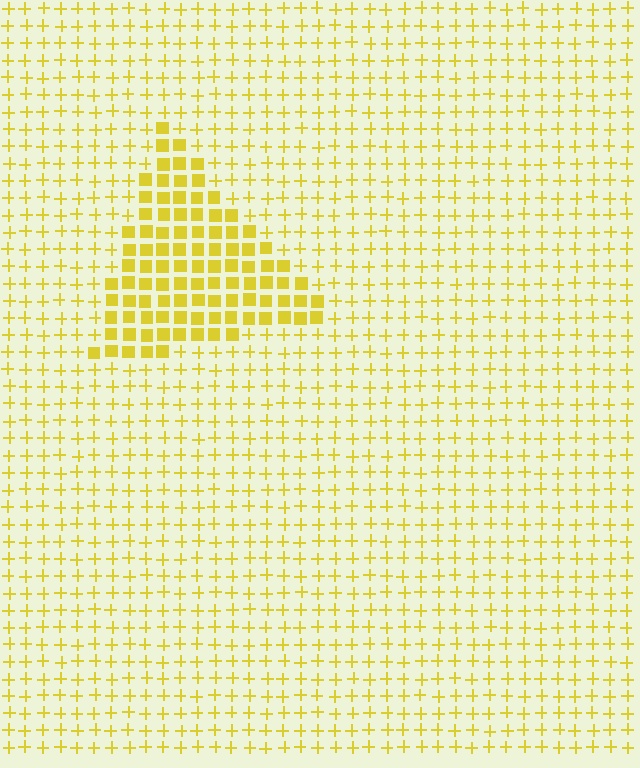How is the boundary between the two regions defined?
The boundary is defined by a change in element shape: squares inside vs. plus signs outside. All elements share the same color and spacing.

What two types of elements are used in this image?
The image uses squares inside the triangle region and plus signs outside it.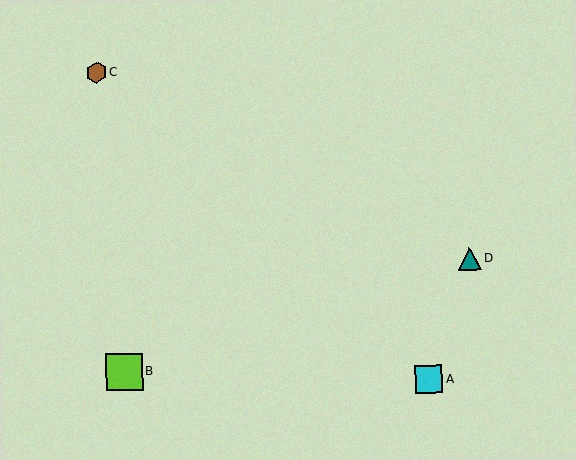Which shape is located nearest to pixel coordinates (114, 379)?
The lime square (labeled B) at (124, 372) is nearest to that location.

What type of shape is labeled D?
Shape D is a teal triangle.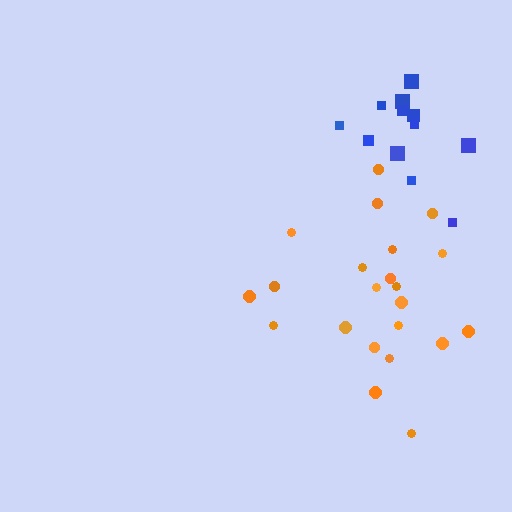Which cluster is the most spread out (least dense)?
Orange.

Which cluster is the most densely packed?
Blue.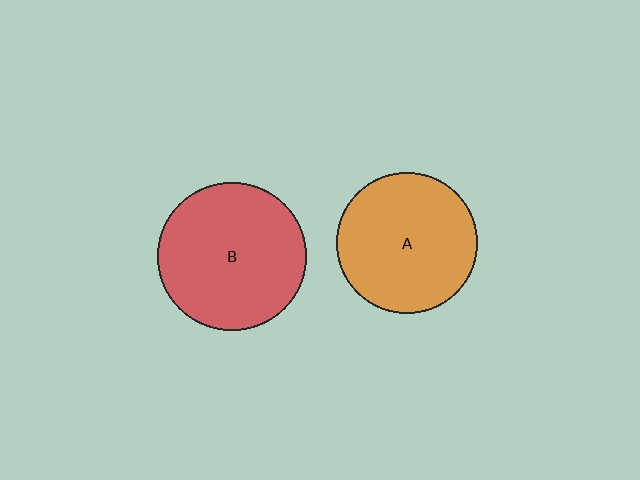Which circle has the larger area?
Circle B (red).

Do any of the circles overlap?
No, none of the circles overlap.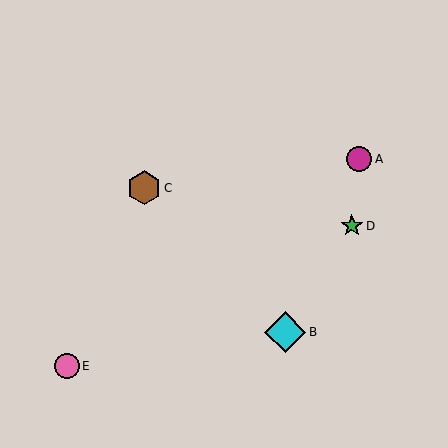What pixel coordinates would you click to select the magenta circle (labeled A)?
Click at (359, 159) to select the magenta circle A.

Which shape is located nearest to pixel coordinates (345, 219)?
The green star (labeled D) at (352, 226) is nearest to that location.